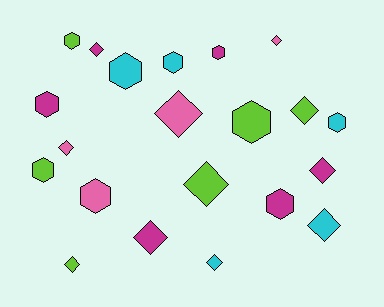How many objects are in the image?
There are 21 objects.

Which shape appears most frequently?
Diamond, with 11 objects.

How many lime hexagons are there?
There are 3 lime hexagons.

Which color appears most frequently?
Lime, with 6 objects.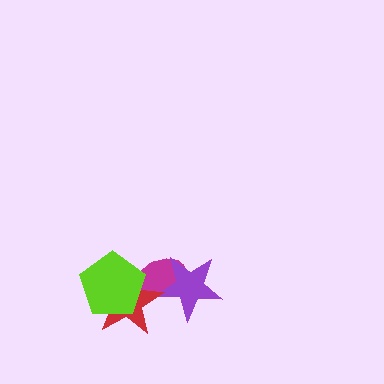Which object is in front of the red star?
The lime pentagon is in front of the red star.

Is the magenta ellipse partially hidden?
Yes, it is partially covered by another shape.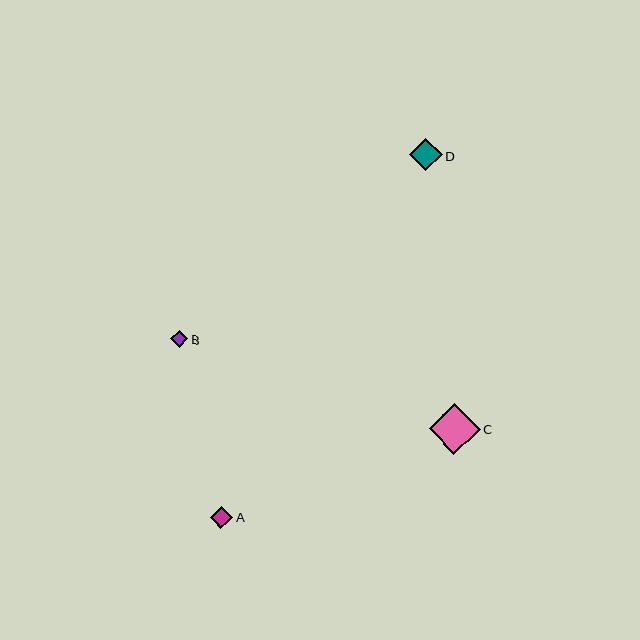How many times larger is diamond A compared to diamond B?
Diamond A is approximately 1.3 times the size of diamond B.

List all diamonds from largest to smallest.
From largest to smallest: C, D, A, B.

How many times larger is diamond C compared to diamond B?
Diamond C is approximately 3.1 times the size of diamond B.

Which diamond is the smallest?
Diamond B is the smallest with a size of approximately 17 pixels.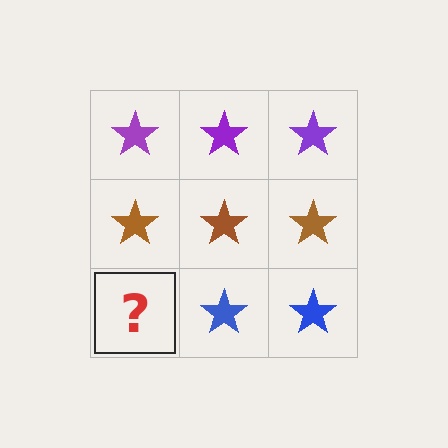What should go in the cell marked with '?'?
The missing cell should contain a blue star.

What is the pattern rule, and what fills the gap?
The rule is that each row has a consistent color. The gap should be filled with a blue star.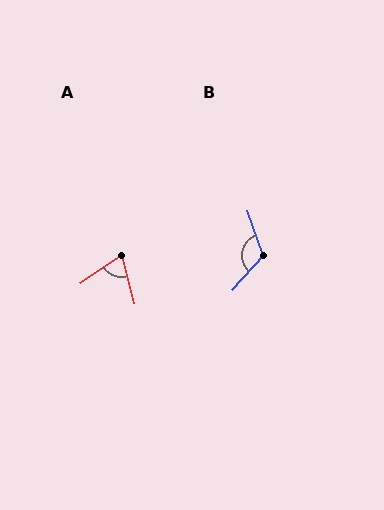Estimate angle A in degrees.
Approximately 70 degrees.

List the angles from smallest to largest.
A (70°), B (120°).